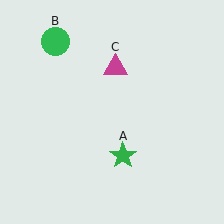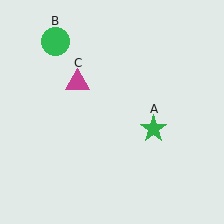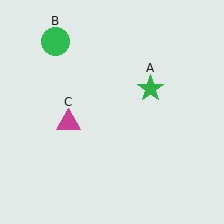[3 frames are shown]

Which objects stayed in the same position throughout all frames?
Green circle (object B) remained stationary.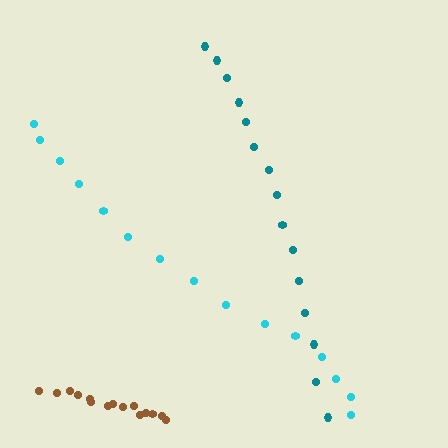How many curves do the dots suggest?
There are 3 distinct paths.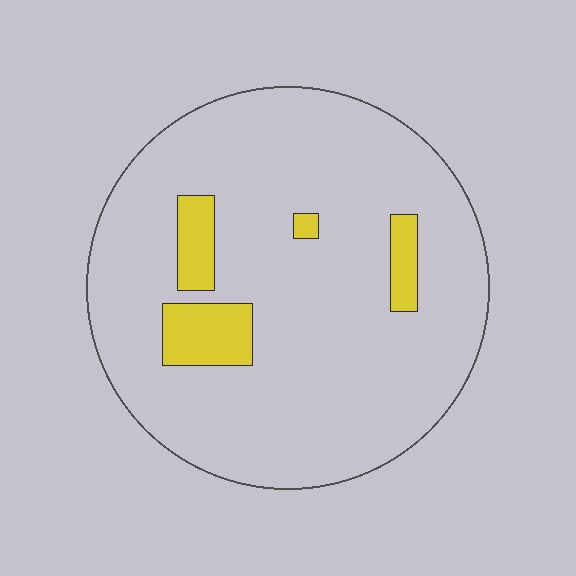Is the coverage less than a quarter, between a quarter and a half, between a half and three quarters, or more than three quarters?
Less than a quarter.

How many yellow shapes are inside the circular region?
4.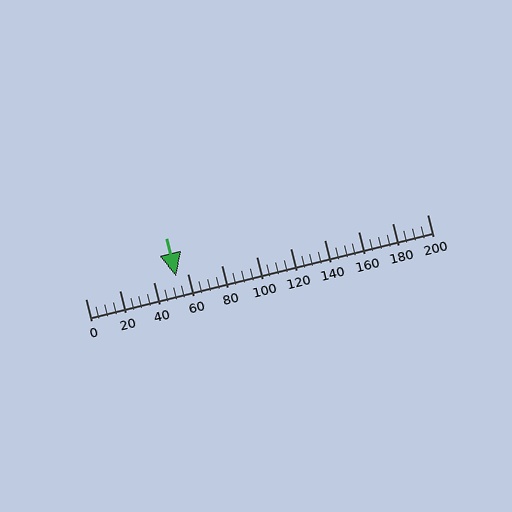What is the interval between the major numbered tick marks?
The major tick marks are spaced 20 units apart.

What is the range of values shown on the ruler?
The ruler shows values from 0 to 200.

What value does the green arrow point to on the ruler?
The green arrow points to approximately 53.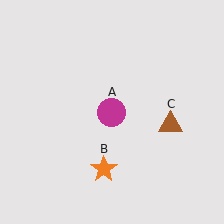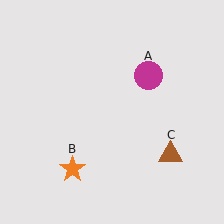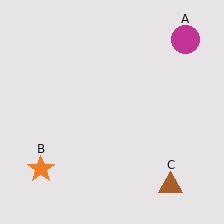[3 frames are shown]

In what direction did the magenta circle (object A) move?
The magenta circle (object A) moved up and to the right.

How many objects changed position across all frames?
3 objects changed position: magenta circle (object A), orange star (object B), brown triangle (object C).